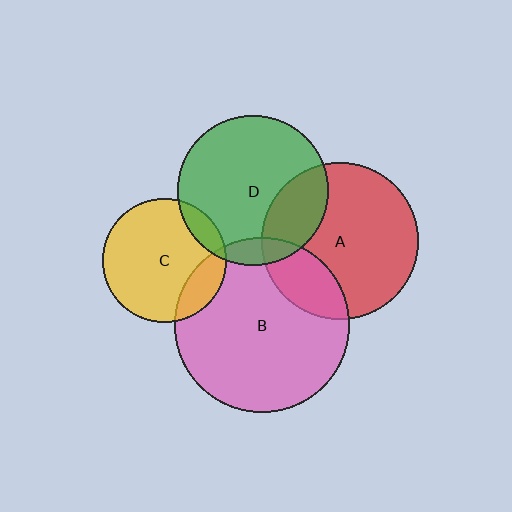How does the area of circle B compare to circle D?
Approximately 1.4 times.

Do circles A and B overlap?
Yes.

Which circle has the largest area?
Circle B (pink).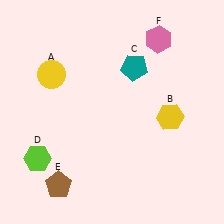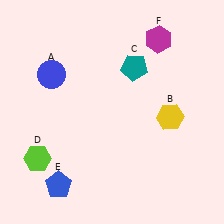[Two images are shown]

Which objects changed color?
A changed from yellow to blue. E changed from brown to blue. F changed from pink to magenta.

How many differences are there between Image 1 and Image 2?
There are 3 differences between the two images.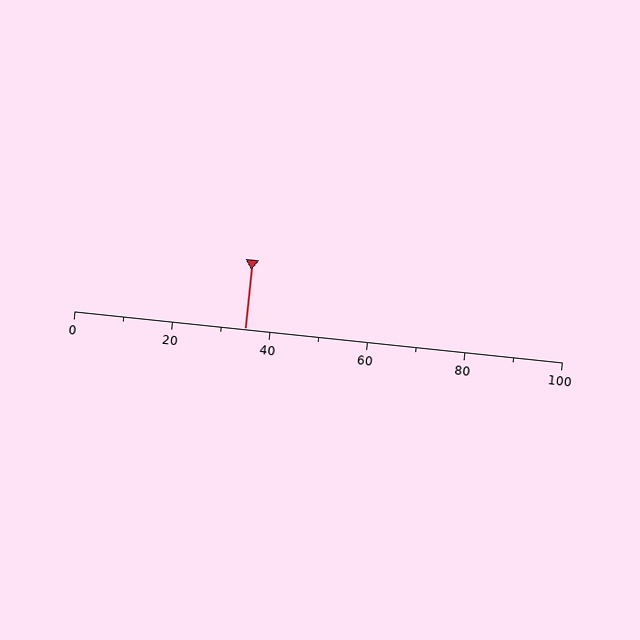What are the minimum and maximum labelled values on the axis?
The axis runs from 0 to 100.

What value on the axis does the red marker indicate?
The marker indicates approximately 35.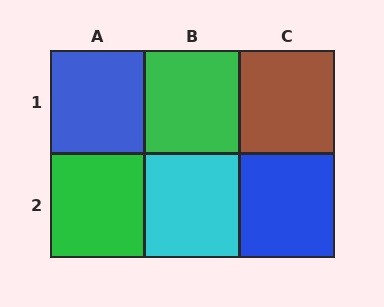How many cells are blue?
2 cells are blue.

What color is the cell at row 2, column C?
Blue.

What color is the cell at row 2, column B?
Cyan.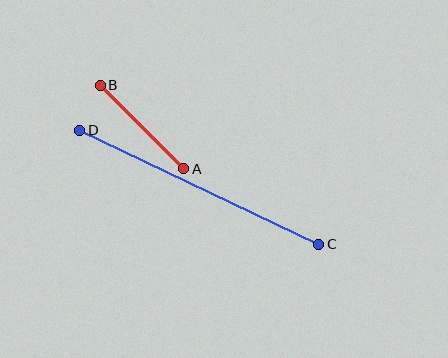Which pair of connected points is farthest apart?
Points C and D are farthest apart.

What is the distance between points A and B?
The distance is approximately 118 pixels.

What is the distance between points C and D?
The distance is approximately 265 pixels.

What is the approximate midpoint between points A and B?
The midpoint is at approximately (142, 127) pixels.